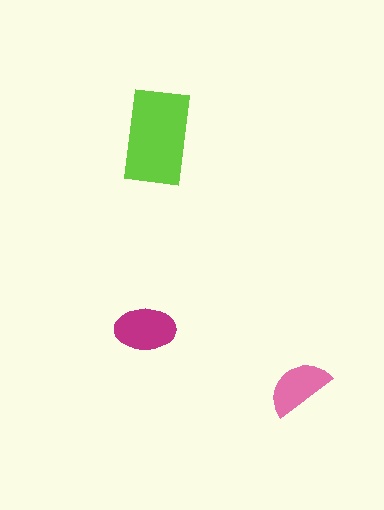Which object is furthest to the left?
The magenta ellipse is leftmost.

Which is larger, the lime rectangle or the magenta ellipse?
The lime rectangle.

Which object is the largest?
The lime rectangle.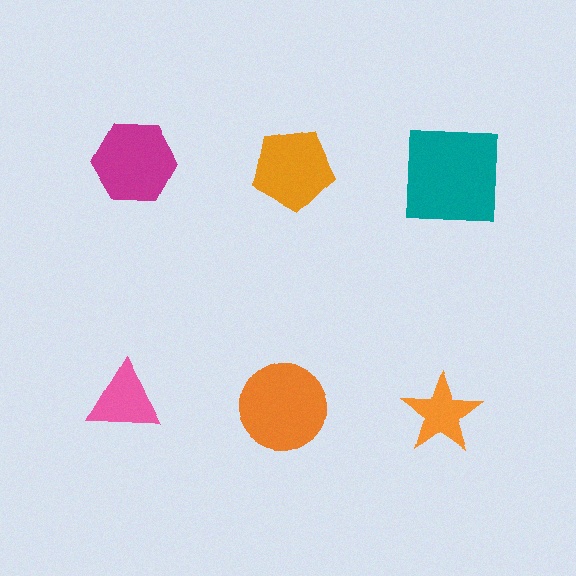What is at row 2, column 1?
A pink triangle.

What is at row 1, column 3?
A teal square.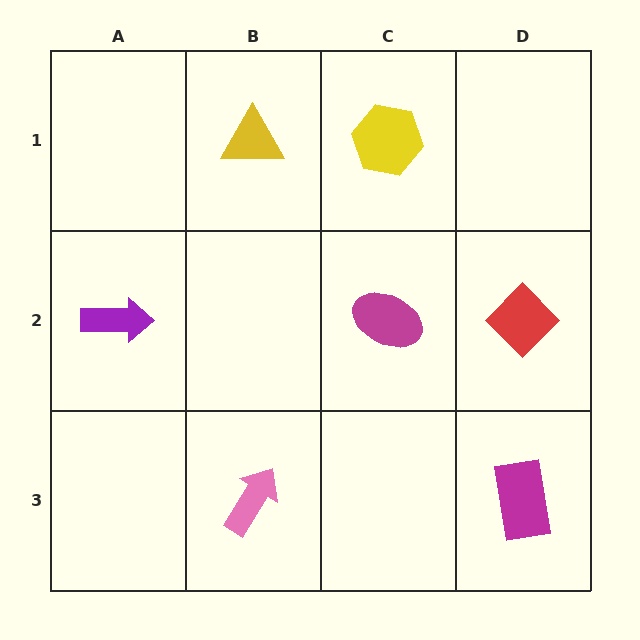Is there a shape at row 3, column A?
No, that cell is empty.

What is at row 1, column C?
A yellow hexagon.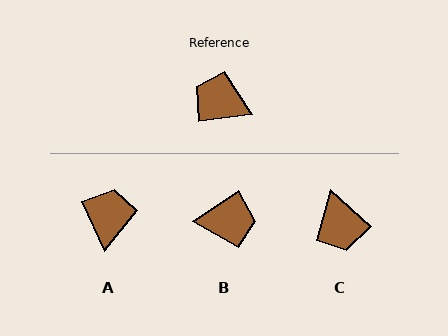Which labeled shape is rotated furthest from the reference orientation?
B, about 153 degrees away.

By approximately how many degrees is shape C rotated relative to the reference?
Approximately 131 degrees counter-clockwise.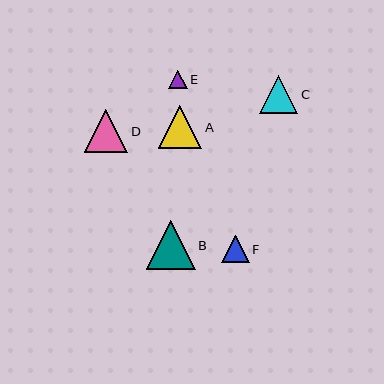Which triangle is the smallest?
Triangle E is the smallest with a size of approximately 19 pixels.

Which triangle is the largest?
Triangle B is the largest with a size of approximately 49 pixels.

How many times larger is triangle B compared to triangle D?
Triangle B is approximately 1.1 times the size of triangle D.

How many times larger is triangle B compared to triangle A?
Triangle B is approximately 1.1 times the size of triangle A.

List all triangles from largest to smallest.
From largest to smallest: B, D, A, C, F, E.